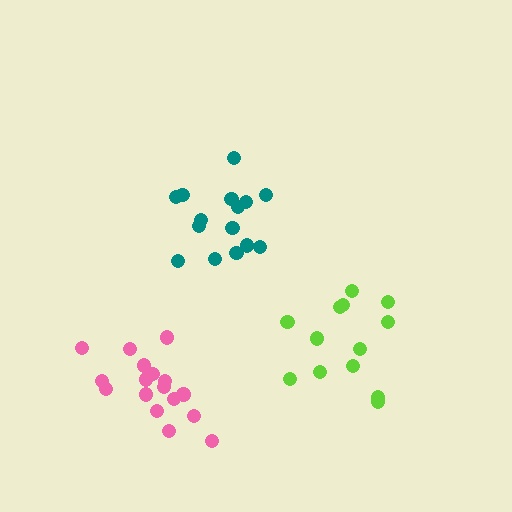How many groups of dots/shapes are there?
There are 3 groups.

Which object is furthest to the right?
The lime cluster is rightmost.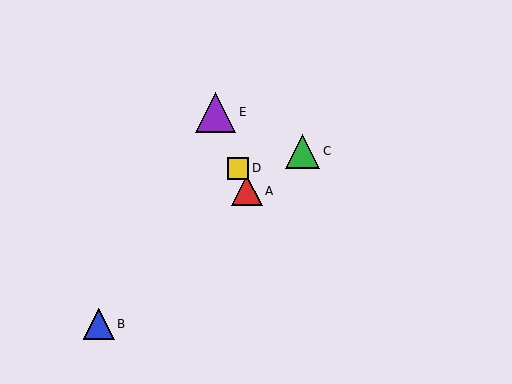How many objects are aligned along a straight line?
3 objects (A, D, E) are aligned along a straight line.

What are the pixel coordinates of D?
Object D is at (238, 168).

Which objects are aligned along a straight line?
Objects A, D, E are aligned along a straight line.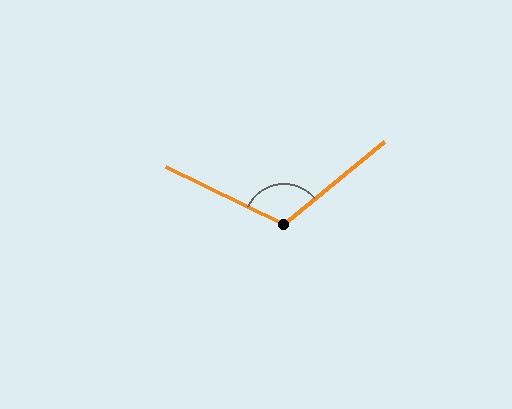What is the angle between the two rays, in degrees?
Approximately 115 degrees.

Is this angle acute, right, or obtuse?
It is obtuse.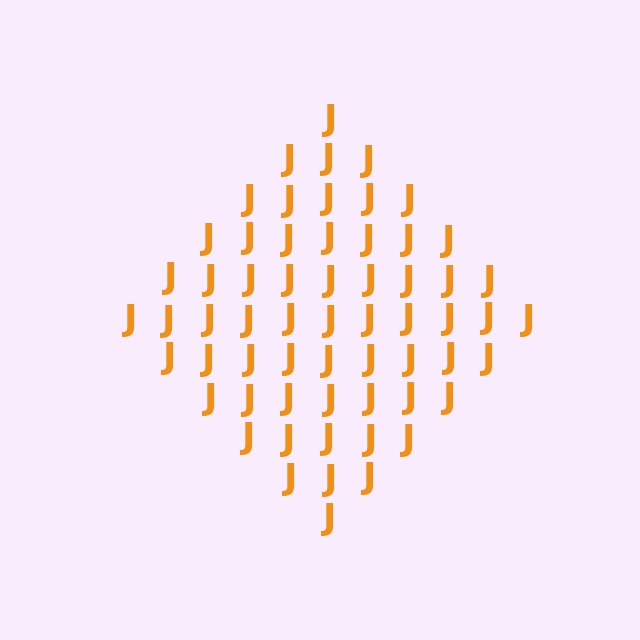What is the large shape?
The large shape is a diamond.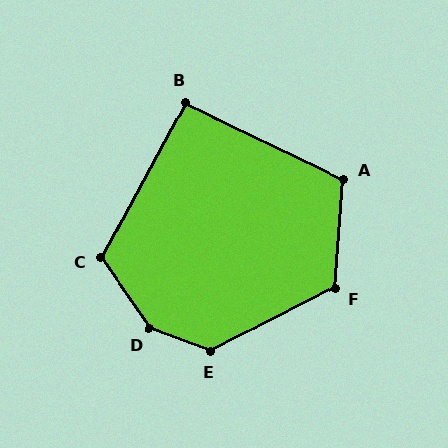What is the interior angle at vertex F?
Approximately 122 degrees (obtuse).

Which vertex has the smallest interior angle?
B, at approximately 93 degrees.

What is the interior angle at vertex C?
Approximately 117 degrees (obtuse).